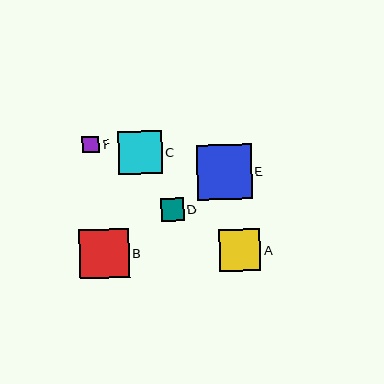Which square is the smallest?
Square F is the smallest with a size of approximately 17 pixels.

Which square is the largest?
Square E is the largest with a size of approximately 55 pixels.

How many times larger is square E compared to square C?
Square E is approximately 1.3 times the size of square C.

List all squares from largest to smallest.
From largest to smallest: E, B, C, A, D, F.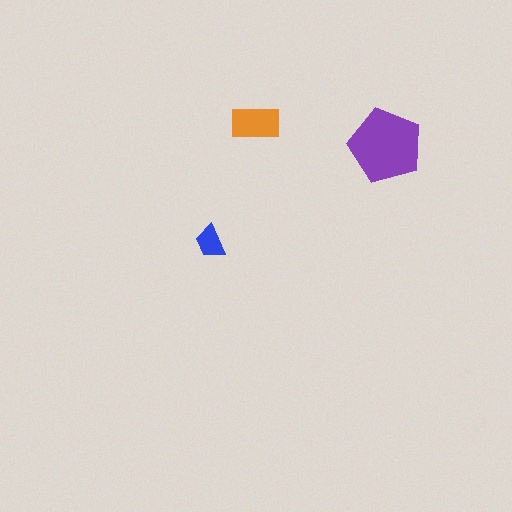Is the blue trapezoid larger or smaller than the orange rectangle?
Smaller.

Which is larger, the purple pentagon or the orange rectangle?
The purple pentagon.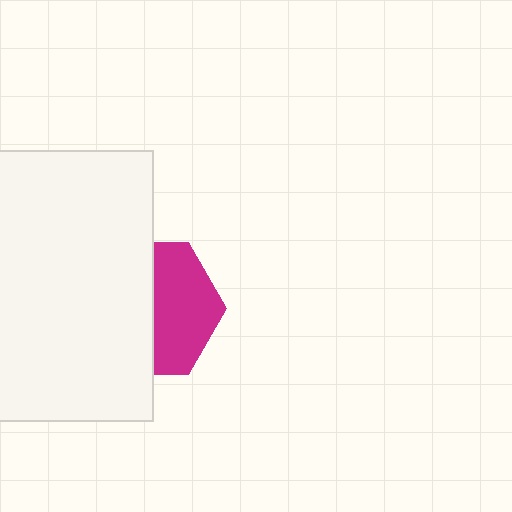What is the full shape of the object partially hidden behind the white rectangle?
The partially hidden object is a magenta hexagon.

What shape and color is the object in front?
The object in front is a white rectangle.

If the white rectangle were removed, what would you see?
You would see the complete magenta hexagon.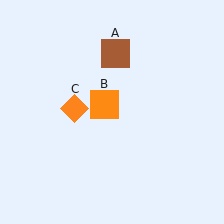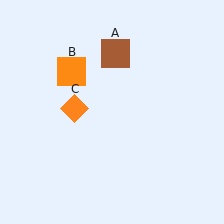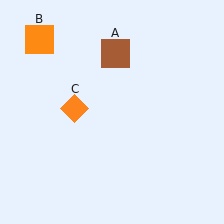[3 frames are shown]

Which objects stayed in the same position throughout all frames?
Brown square (object A) and orange diamond (object C) remained stationary.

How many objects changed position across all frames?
1 object changed position: orange square (object B).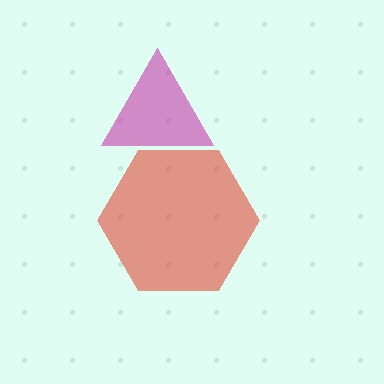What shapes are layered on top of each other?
The layered shapes are: a red hexagon, a magenta triangle.